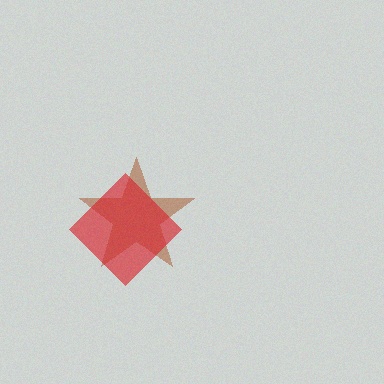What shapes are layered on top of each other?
The layered shapes are: a brown star, a red diamond.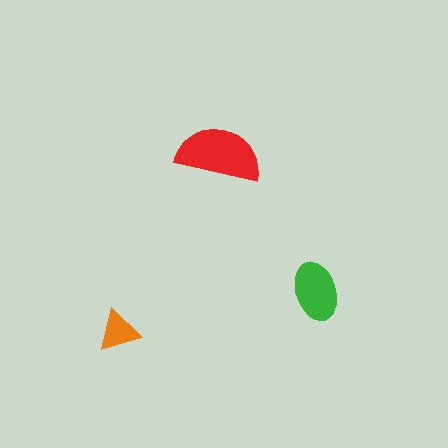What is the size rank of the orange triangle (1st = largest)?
3rd.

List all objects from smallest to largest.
The orange triangle, the green ellipse, the red semicircle.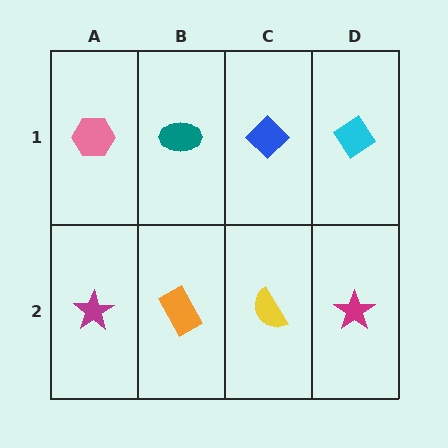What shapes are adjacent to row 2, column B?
A teal ellipse (row 1, column B), a magenta star (row 2, column A), a yellow semicircle (row 2, column C).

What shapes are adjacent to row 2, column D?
A cyan diamond (row 1, column D), a yellow semicircle (row 2, column C).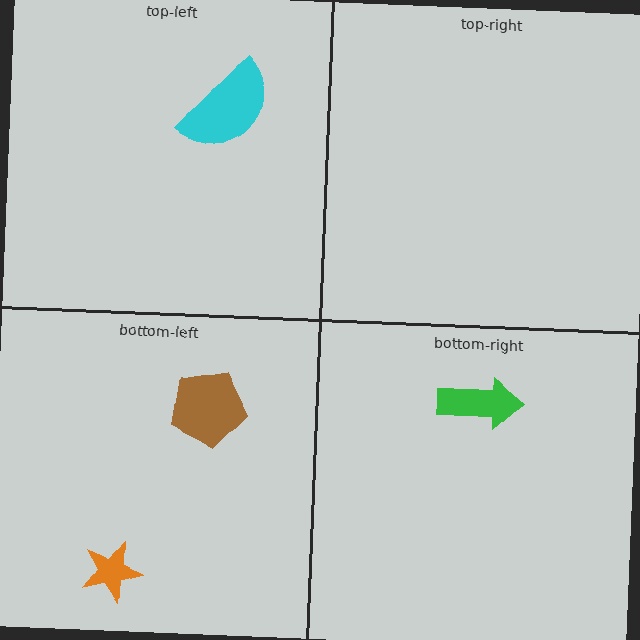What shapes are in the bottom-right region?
The green arrow.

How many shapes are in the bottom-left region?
2.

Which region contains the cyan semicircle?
The top-left region.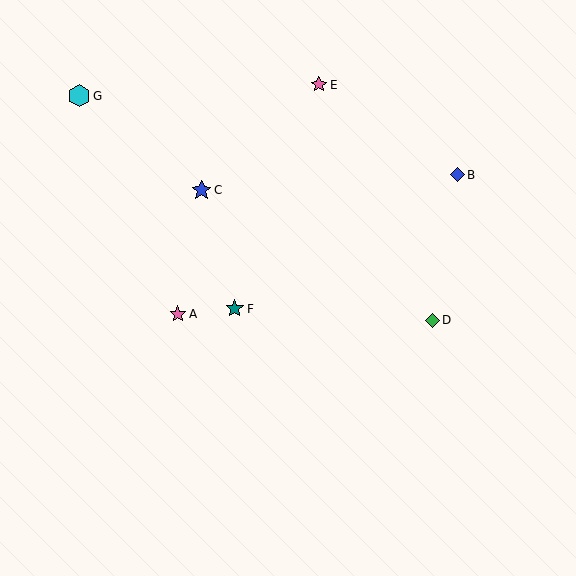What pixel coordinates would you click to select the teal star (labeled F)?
Click at (235, 309) to select the teal star F.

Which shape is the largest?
The cyan hexagon (labeled G) is the largest.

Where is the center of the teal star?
The center of the teal star is at (235, 309).